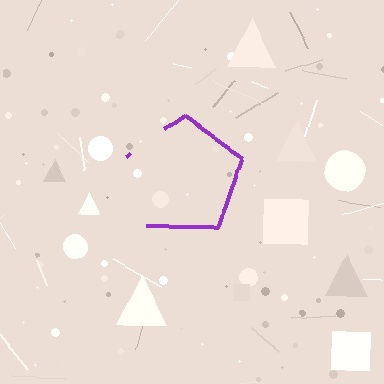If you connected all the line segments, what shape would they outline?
They would outline a pentagon.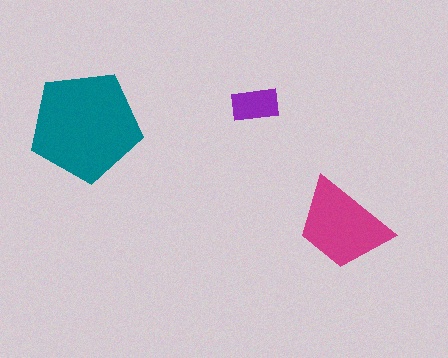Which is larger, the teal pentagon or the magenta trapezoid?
The teal pentagon.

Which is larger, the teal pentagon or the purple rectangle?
The teal pentagon.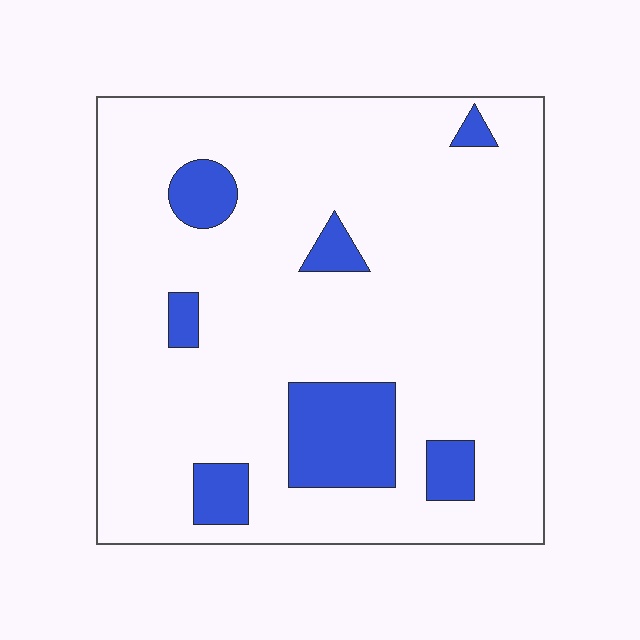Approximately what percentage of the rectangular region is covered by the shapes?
Approximately 15%.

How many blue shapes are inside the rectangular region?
7.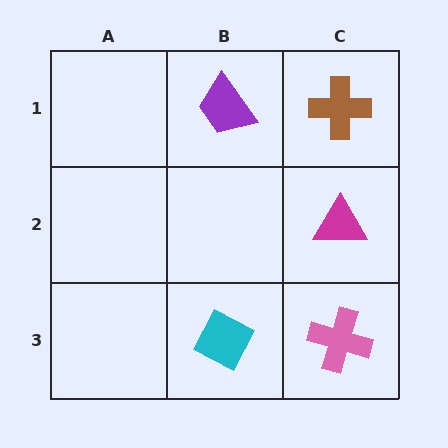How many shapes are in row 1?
2 shapes.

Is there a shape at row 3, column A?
No, that cell is empty.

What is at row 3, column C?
A pink cross.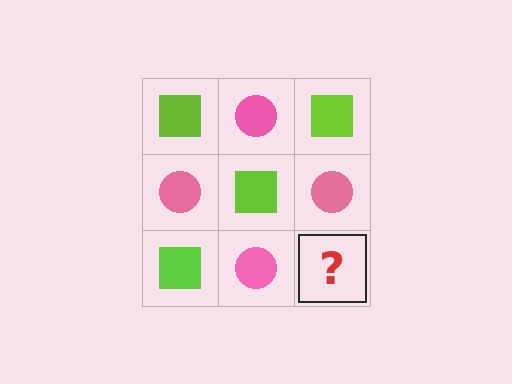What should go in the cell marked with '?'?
The missing cell should contain a lime square.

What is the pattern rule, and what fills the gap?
The rule is that it alternates lime square and pink circle in a checkerboard pattern. The gap should be filled with a lime square.